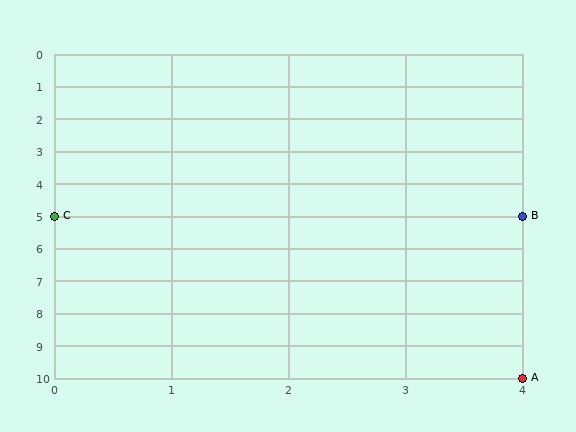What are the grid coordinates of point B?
Point B is at grid coordinates (4, 5).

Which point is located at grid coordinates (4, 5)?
Point B is at (4, 5).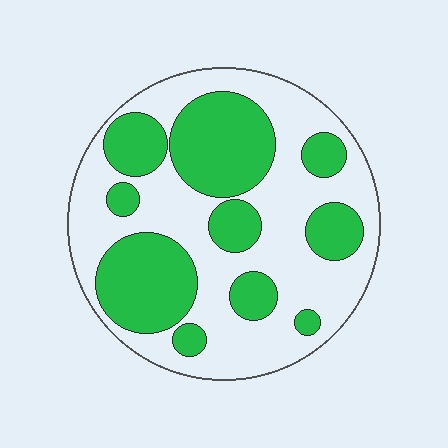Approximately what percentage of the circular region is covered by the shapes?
Approximately 40%.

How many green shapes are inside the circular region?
10.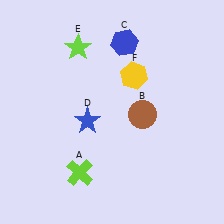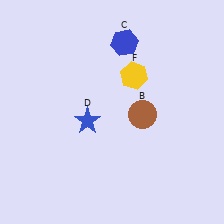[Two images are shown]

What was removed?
The lime cross (A), the lime star (E) were removed in Image 2.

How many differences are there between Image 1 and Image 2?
There are 2 differences between the two images.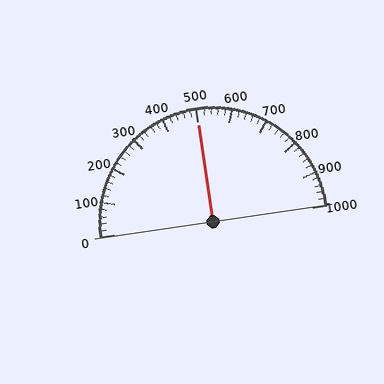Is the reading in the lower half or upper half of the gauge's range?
The reading is in the upper half of the range (0 to 1000).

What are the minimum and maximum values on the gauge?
The gauge ranges from 0 to 1000.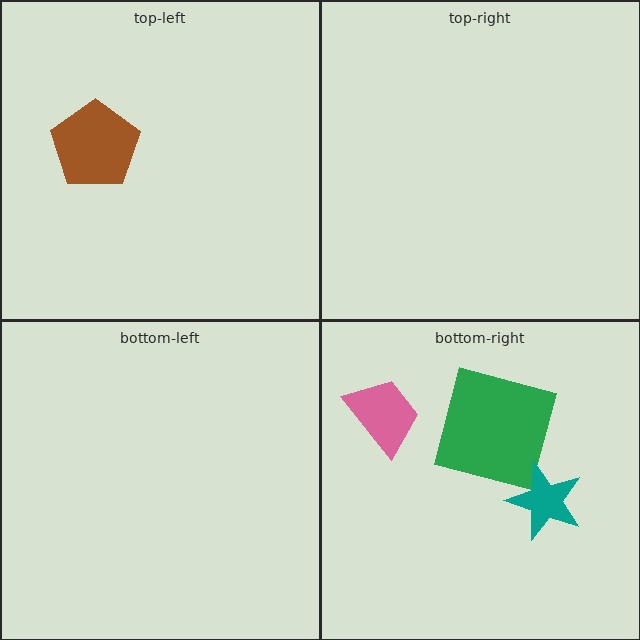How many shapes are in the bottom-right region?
3.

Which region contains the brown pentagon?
The top-left region.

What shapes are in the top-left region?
The brown pentagon.